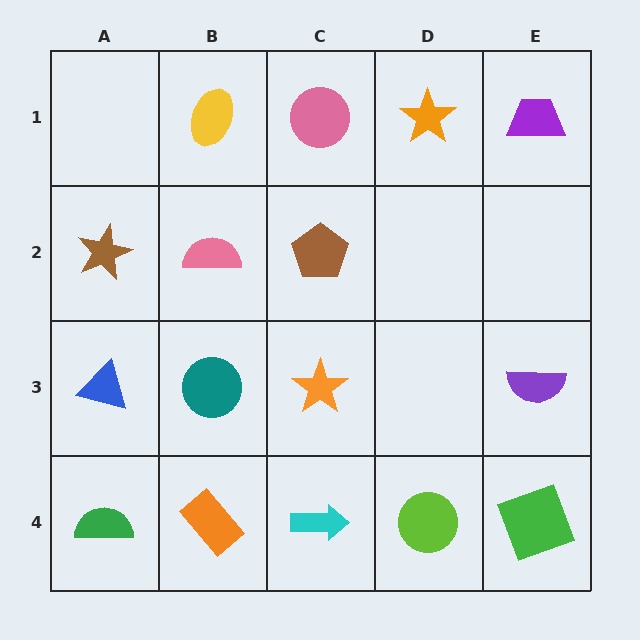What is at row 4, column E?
A green square.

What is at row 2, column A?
A brown star.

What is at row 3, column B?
A teal circle.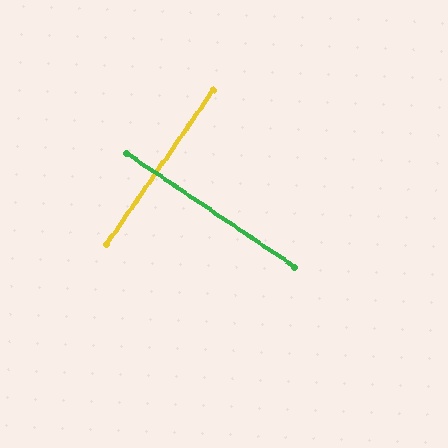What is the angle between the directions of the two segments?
Approximately 89 degrees.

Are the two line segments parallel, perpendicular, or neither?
Perpendicular — they meet at approximately 89°.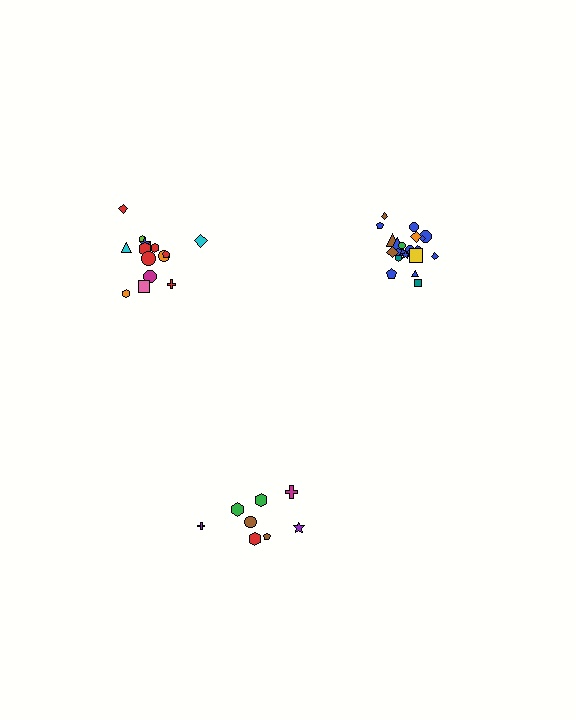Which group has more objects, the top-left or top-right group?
The top-right group.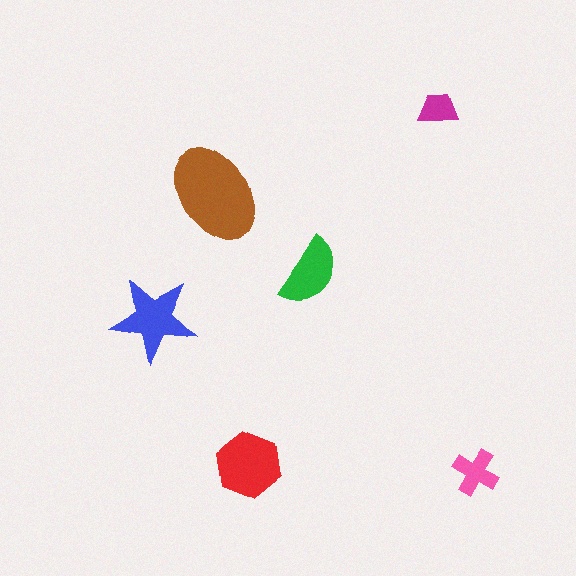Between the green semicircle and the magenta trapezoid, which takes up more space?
The green semicircle.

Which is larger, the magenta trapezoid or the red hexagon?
The red hexagon.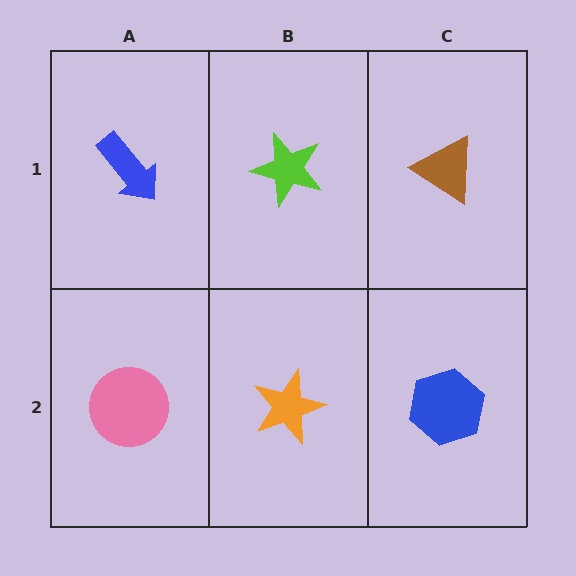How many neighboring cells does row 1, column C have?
2.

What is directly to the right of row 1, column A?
A lime star.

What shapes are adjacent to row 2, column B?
A lime star (row 1, column B), a pink circle (row 2, column A), a blue hexagon (row 2, column C).